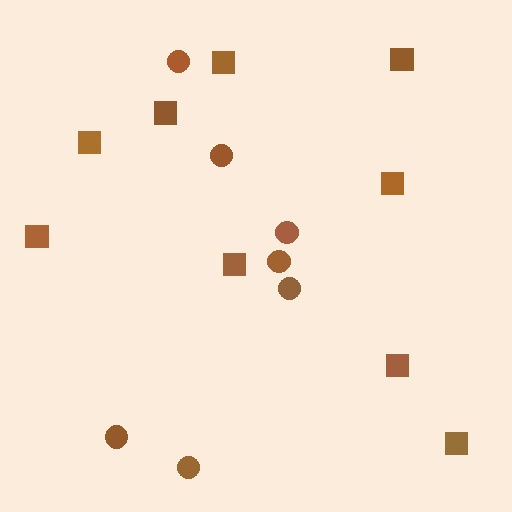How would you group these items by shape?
There are 2 groups: one group of circles (7) and one group of squares (9).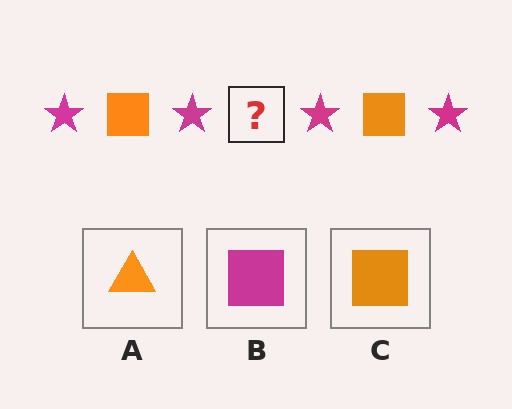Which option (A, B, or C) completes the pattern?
C.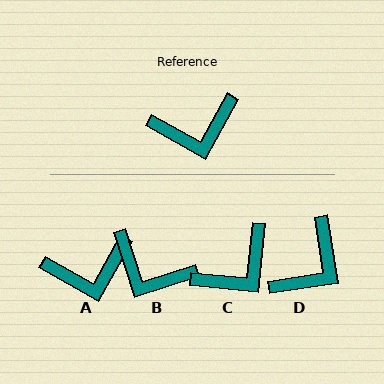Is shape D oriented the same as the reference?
No, it is off by about 38 degrees.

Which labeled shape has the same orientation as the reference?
A.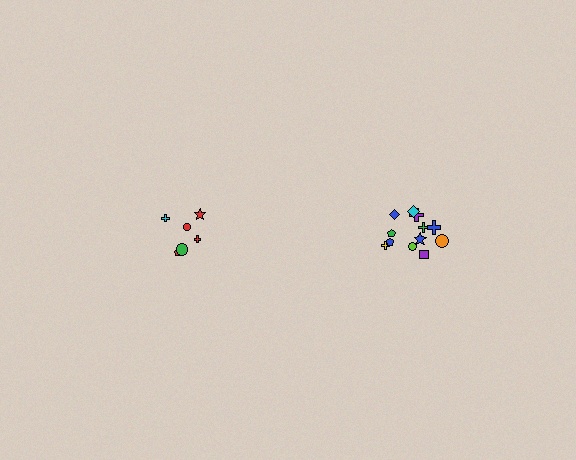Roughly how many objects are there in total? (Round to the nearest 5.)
Roughly 20 objects in total.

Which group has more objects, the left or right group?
The right group.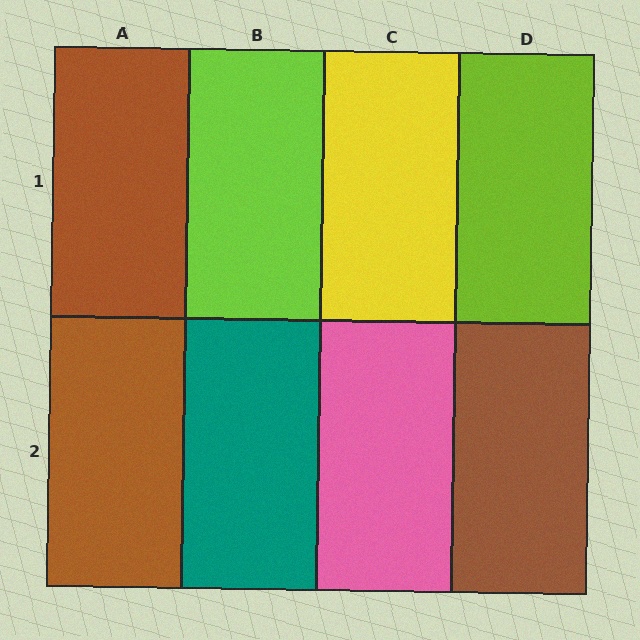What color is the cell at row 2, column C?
Pink.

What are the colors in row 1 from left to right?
Brown, lime, yellow, lime.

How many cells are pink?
1 cell is pink.